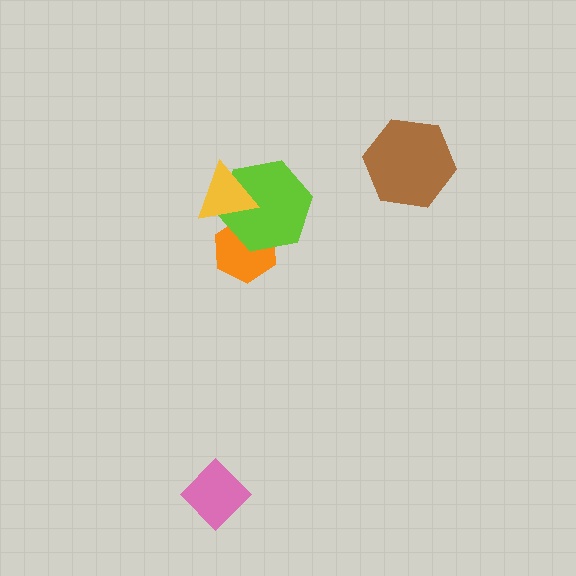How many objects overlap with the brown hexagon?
0 objects overlap with the brown hexagon.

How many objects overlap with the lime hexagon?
2 objects overlap with the lime hexagon.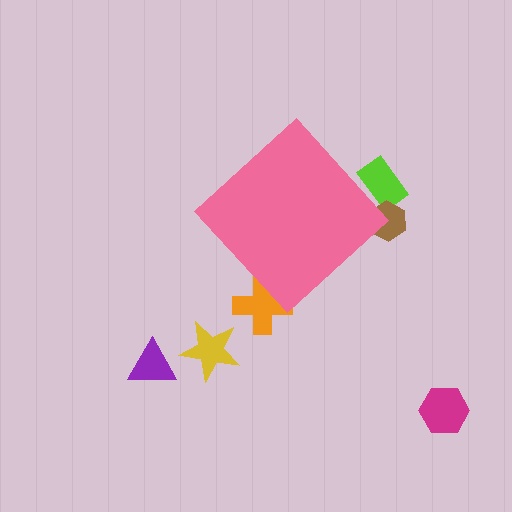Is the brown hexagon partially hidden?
Yes, the brown hexagon is partially hidden behind the pink diamond.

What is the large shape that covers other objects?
A pink diamond.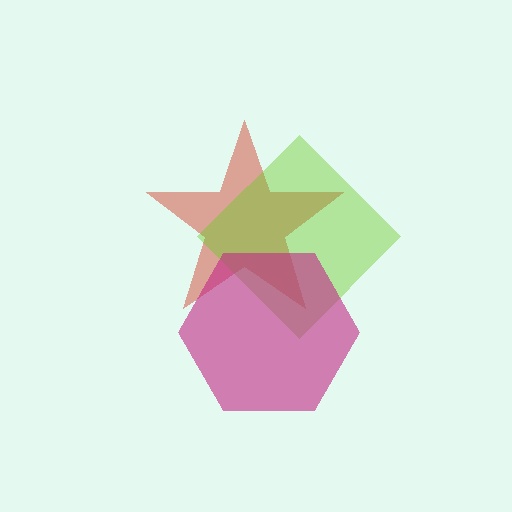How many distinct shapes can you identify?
There are 3 distinct shapes: a red star, a lime diamond, a magenta hexagon.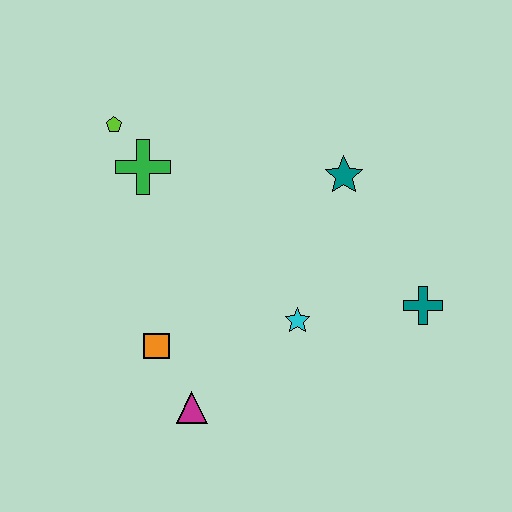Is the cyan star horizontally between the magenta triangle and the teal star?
Yes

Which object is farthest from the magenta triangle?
The lime pentagon is farthest from the magenta triangle.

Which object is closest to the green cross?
The lime pentagon is closest to the green cross.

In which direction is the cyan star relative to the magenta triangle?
The cyan star is to the right of the magenta triangle.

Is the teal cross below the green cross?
Yes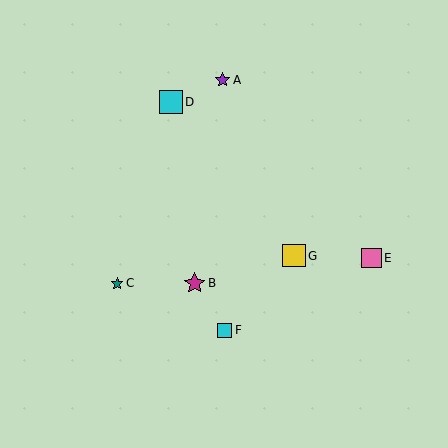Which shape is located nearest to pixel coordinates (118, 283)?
The teal star (labeled C) at (117, 283) is nearest to that location.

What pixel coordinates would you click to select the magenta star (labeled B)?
Click at (195, 283) to select the magenta star B.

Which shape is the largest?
The cyan square (labeled D) is the largest.